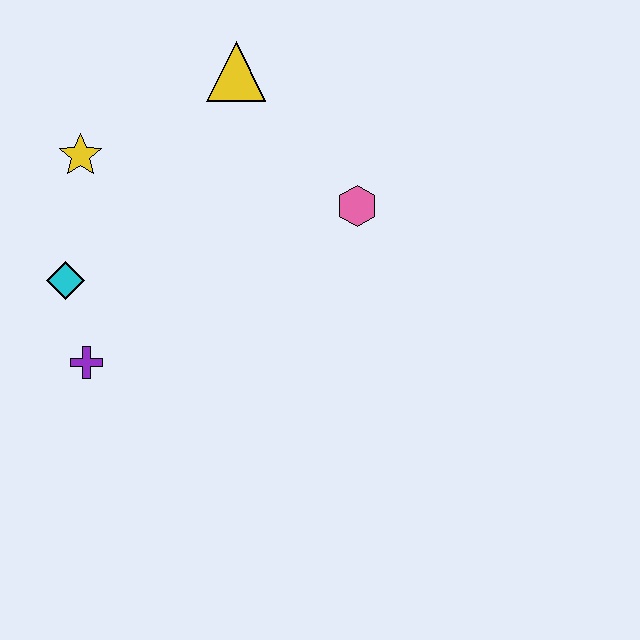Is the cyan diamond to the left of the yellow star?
Yes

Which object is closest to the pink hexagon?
The yellow triangle is closest to the pink hexagon.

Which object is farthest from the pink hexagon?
The purple cross is farthest from the pink hexagon.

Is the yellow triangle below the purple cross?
No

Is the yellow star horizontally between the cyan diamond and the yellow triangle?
Yes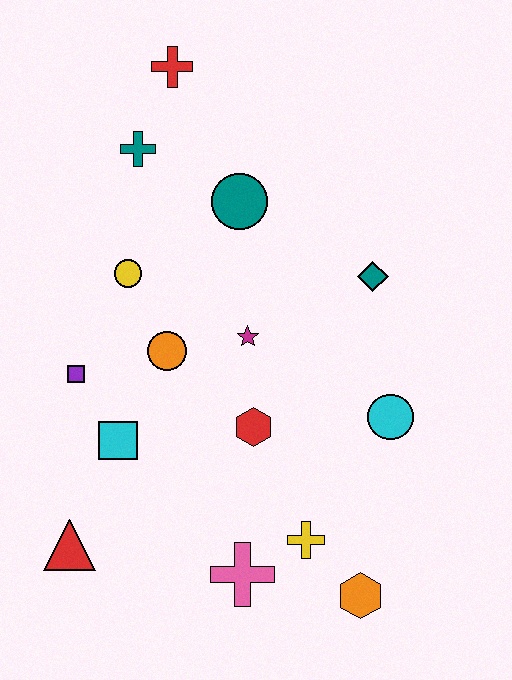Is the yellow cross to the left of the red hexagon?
No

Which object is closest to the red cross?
The teal cross is closest to the red cross.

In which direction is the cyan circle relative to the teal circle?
The cyan circle is below the teal circle.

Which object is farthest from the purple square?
The orange hexagon is farthest from the purple square.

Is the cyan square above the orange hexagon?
Yes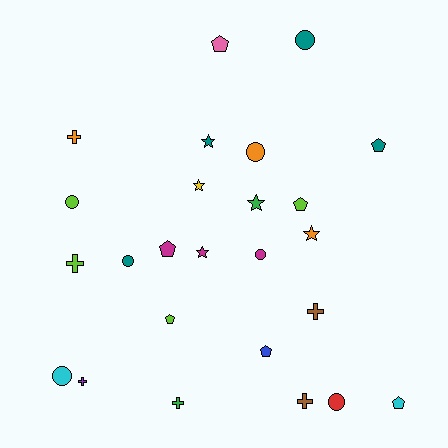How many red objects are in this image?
There is 1 red object.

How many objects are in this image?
There are 25 objects.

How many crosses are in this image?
There are 6 crosses.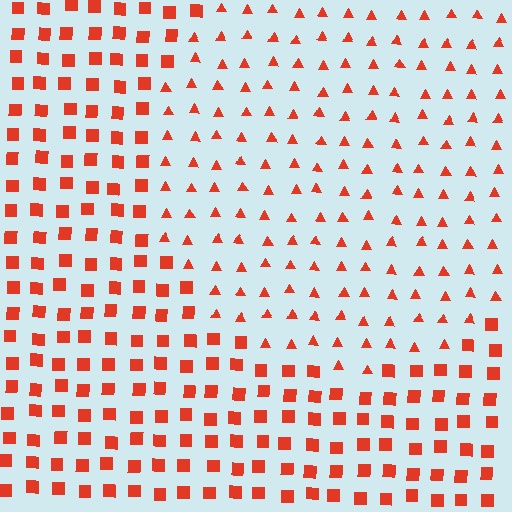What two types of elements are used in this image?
The image uses triangles inside the circle region and squares outside it.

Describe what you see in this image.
The image is filled with small red elements arranged in a uniform grid. A circle-shaped region contains triangles, while the surrounding area contains squares. The boundary is defined purely by the change in element shape.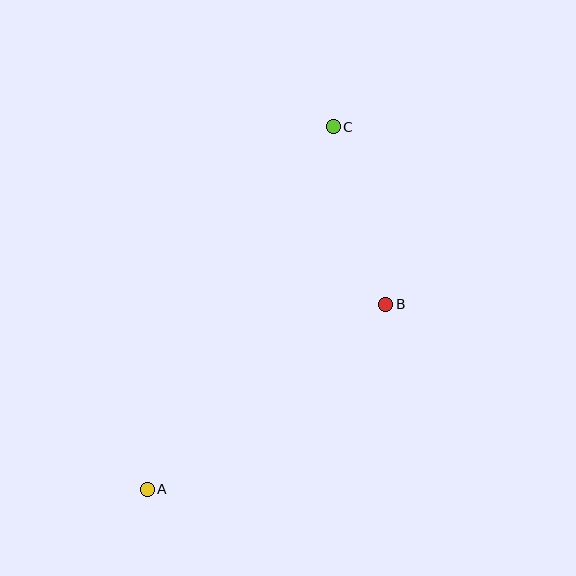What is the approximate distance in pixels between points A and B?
The distance between A and B is approximately 302 pixels.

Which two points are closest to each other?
Points B and C are closest to each other.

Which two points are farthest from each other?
Points A and C are farthest from each other.